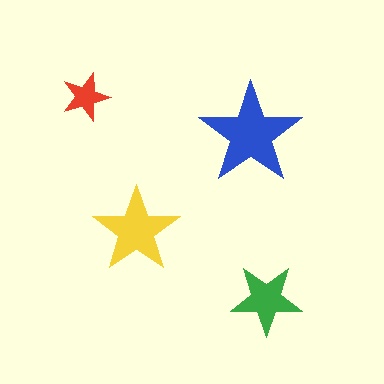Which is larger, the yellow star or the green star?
The yellow one.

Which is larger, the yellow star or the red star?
The yellow one.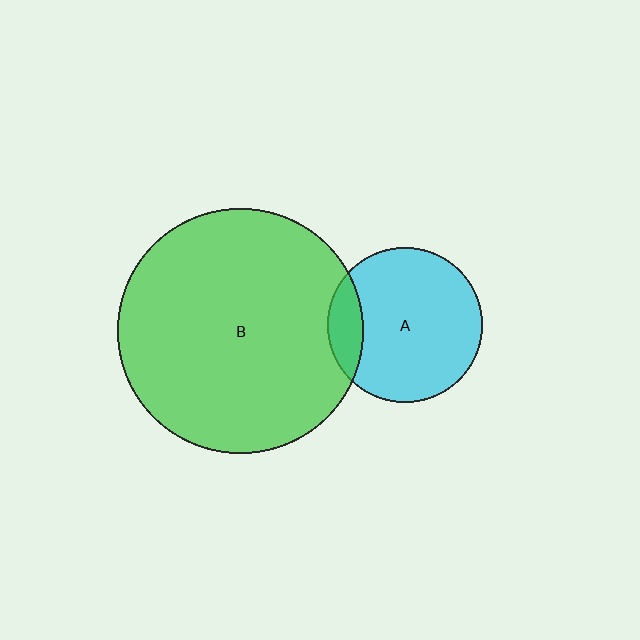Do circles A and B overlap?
Yes.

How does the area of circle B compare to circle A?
Approximately 2.5 times.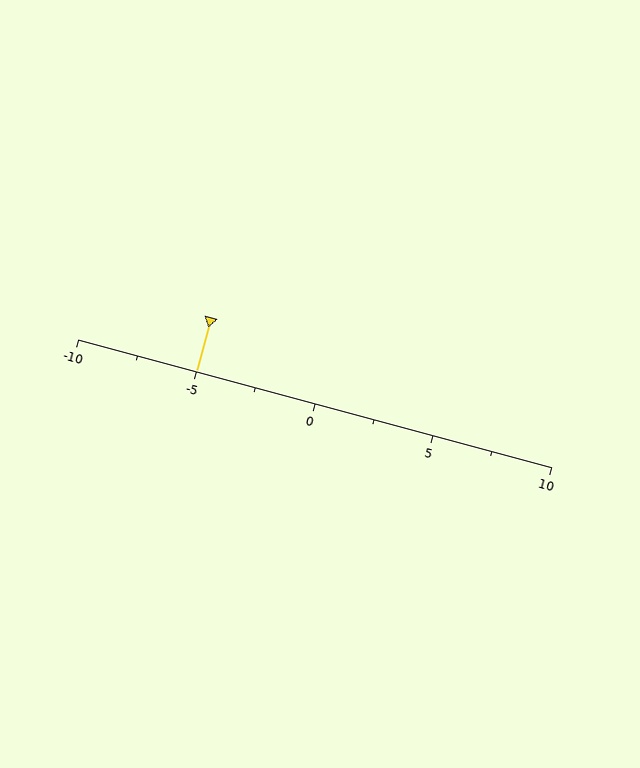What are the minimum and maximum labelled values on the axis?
The axis runs from -10 to 10.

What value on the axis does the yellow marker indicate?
The marker indicates approximately -5.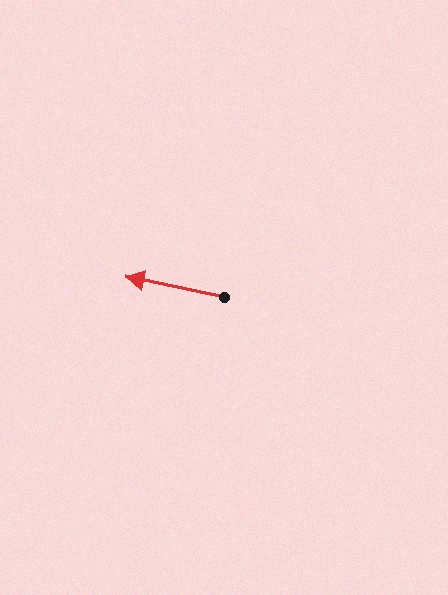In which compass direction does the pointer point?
West.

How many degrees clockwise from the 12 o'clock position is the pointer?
Approximately 282 degrees.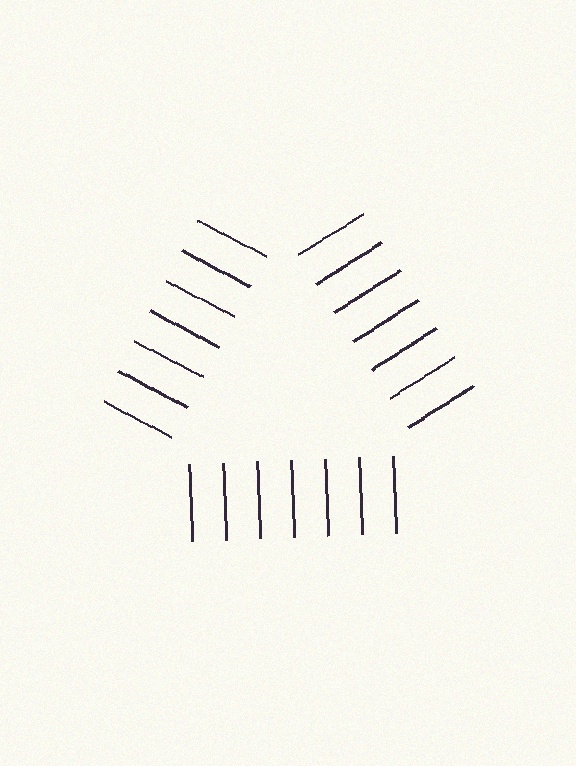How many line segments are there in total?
21 — 7 along each of the 3 edges.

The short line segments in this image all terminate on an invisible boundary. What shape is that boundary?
An illusory triangle — the line segments terminate on its edges but no continuous stroke is drawn.